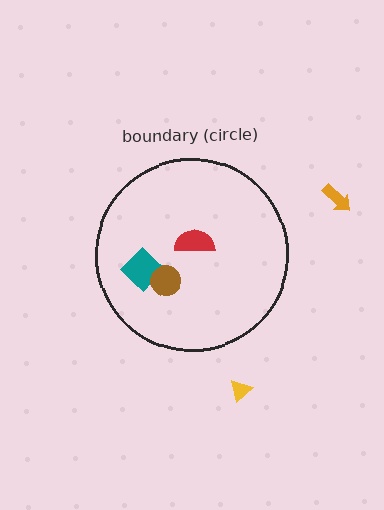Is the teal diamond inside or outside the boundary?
Inside.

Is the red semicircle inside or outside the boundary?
Inside.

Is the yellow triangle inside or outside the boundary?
Outside.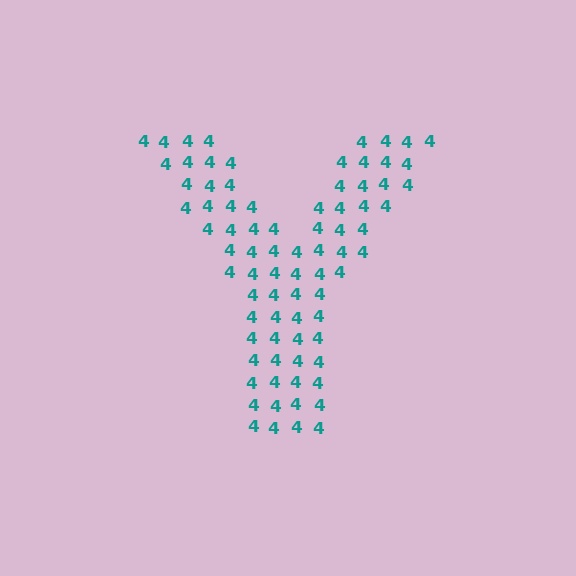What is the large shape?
The large shape is the letter Y.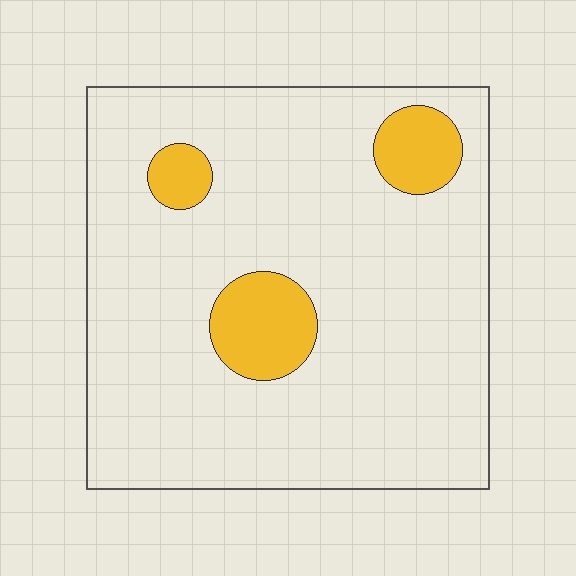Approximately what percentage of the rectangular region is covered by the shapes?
Approximately 10%.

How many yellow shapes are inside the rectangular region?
3.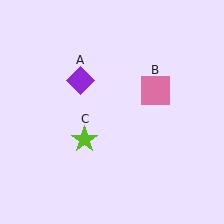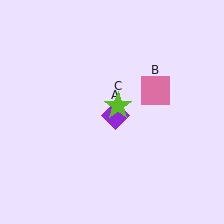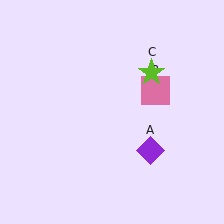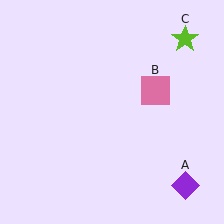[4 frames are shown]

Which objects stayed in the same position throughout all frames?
Pink square (object B) remained stationary.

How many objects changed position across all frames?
2 objects changed position: purple diamond (object A), lime star (object C).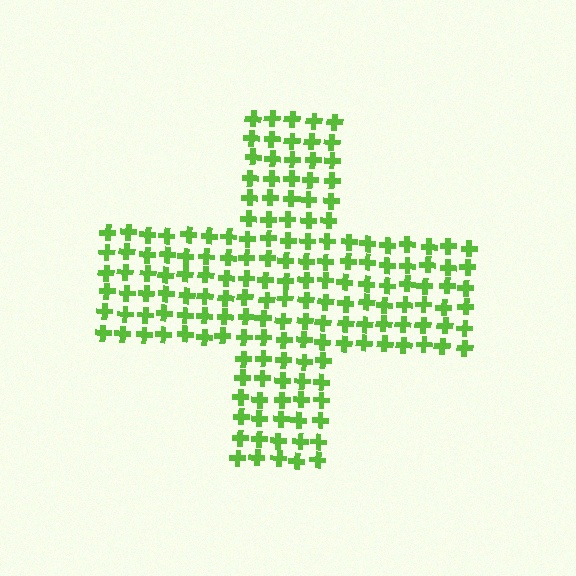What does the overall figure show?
The overall figure shows a cross.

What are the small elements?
The small elements are crosses.